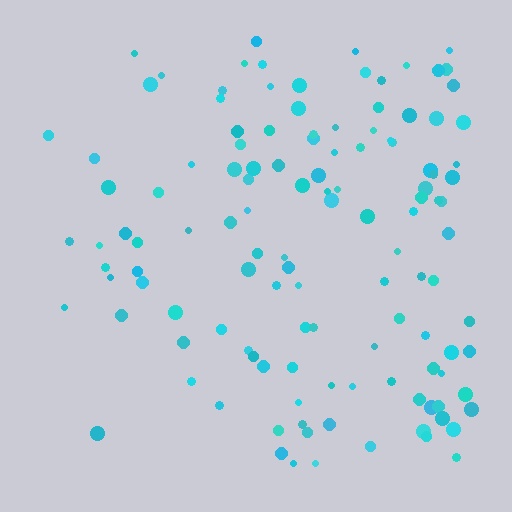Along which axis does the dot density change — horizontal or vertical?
Horizontal.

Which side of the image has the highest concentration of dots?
The right.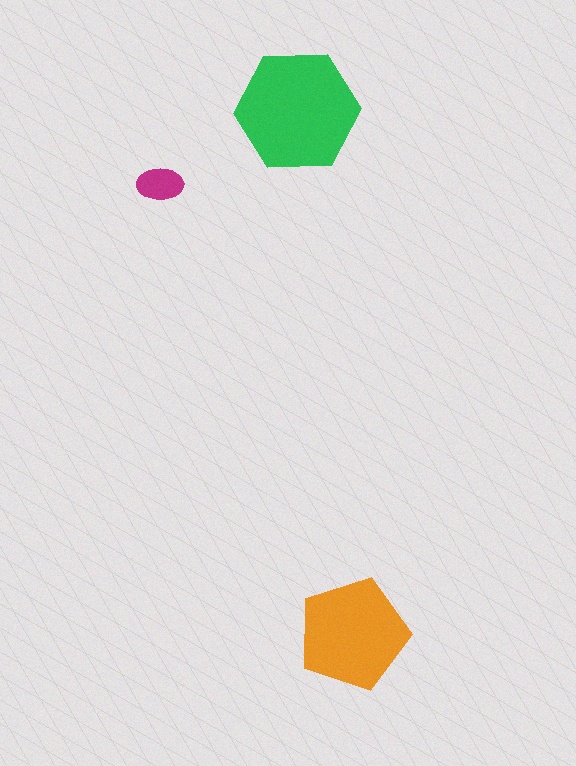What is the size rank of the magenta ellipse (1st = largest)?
3rd.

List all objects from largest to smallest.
The green hexagon, the orange pentagon, the magenta ellipse.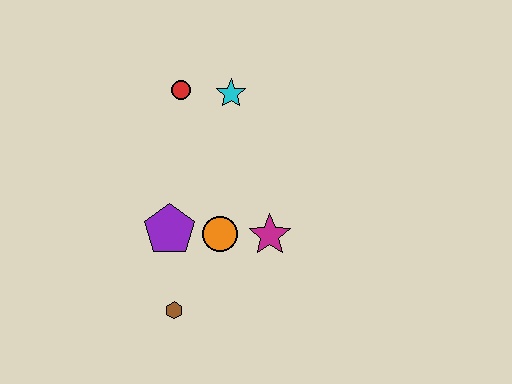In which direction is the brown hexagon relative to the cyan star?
The brown hexagon is below the cyan star.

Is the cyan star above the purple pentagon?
Yes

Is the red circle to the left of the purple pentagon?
No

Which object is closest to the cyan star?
The red circle is closest to the cyan star.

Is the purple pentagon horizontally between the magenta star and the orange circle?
No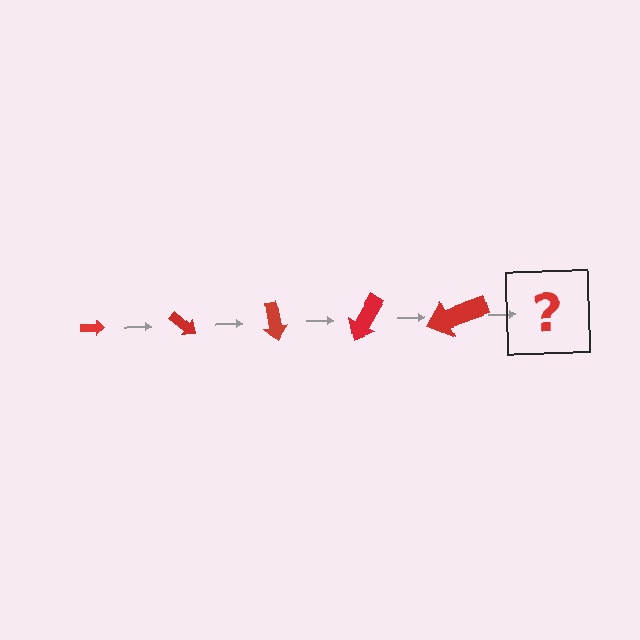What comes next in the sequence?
The next element should be an arrow, larger than the previous one and rotated 200 degrees from the start.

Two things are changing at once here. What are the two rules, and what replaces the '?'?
The two rules are that the arrow grows larger each step and it rotates 40 degrees each step. The '?' should be an arrow, larger than the previous one and rotated 200 degrees from the start.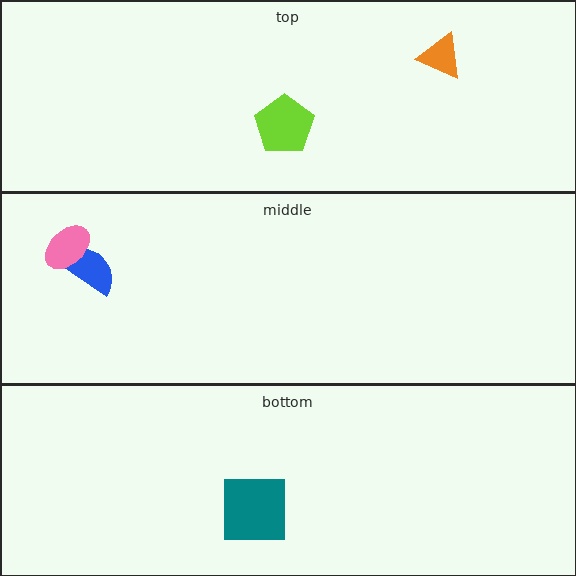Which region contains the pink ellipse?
The middle region.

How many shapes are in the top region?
2.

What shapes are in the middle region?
The blue semicircle, the pink ellipse.